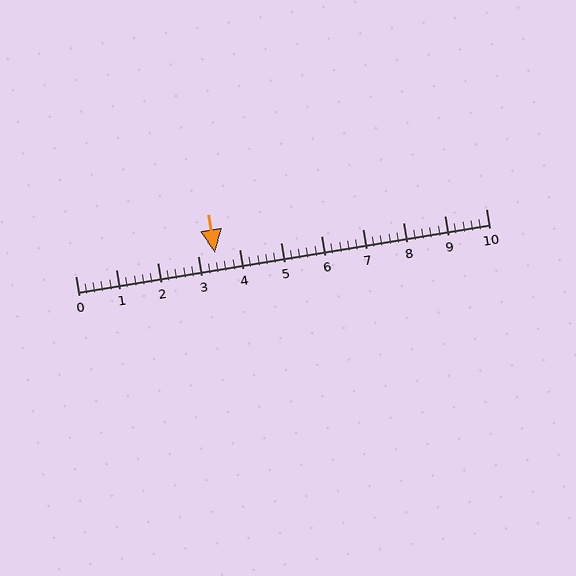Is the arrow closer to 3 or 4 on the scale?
The arrow is closer to 3.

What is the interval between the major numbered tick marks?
The major tick marks are spaced 1 units apart.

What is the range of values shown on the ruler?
The ruler shows values from 0 to 10.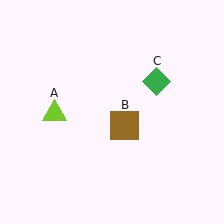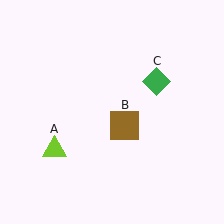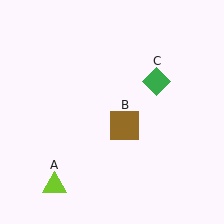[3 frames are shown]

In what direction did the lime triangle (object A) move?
The lime triangle (object A) moved down.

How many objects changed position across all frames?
1 object changed position: lime triangle (object A).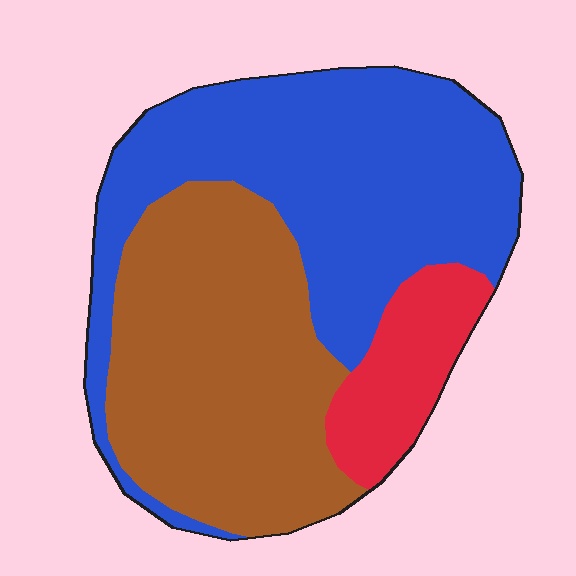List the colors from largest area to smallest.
From largest to smallest: blue, brown, red.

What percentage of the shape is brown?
Brown takes up between a third and a half of the shape.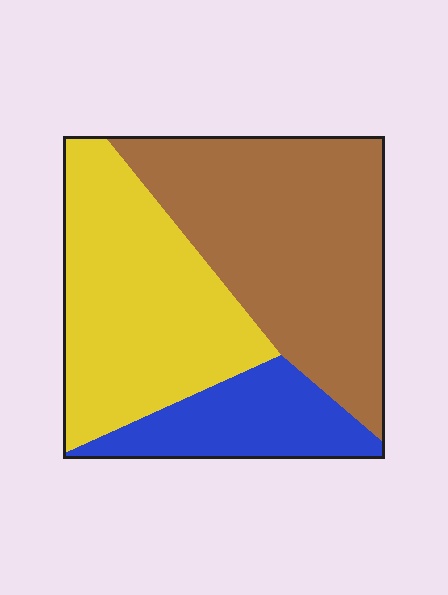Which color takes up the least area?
Blue, at roughly 15%.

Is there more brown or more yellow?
Brown.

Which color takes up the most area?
Brown, at roughly 45%.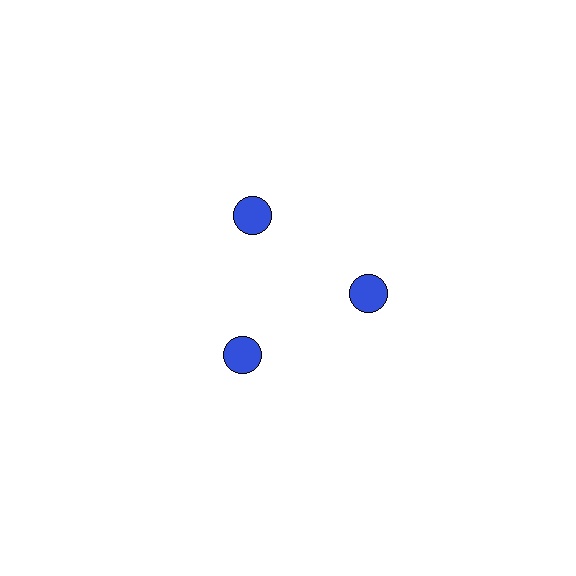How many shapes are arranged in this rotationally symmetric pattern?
There are 3 shapes, arranged in 3 groups of 1.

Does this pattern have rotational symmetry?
Yes, this pattern has 3-fold rotational symmetry. It looks the same after rotating 120 degrees around the center.